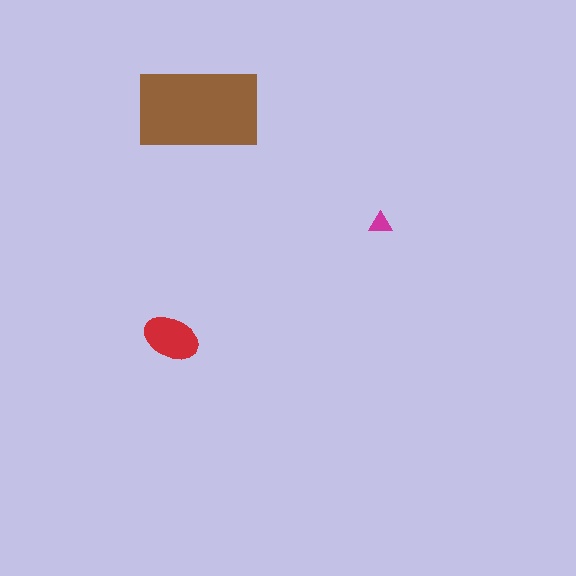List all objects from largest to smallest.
The brown rectangle, the red ellipse, the magenta triangle.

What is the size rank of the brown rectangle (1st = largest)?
1st.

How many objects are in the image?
There are 3 objects in the image.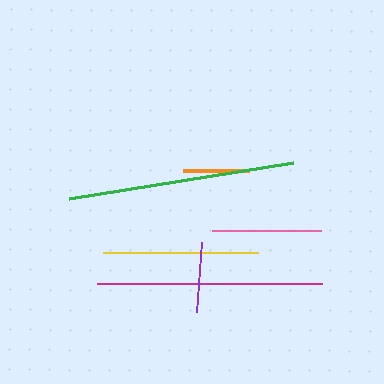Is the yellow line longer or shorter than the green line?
The green line is longer than the yellow line.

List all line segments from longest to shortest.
From longest to shortest: green, magenta, yellow, pink, purple, orange.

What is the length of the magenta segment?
The magenta segment is approximately 225 pixels long.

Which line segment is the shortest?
The orange line is the shortest at approximately 66 pixels.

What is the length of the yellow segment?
The yellow segment is approximately 155 pixels long.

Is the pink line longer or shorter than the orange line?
The pink line is longer than the orange line.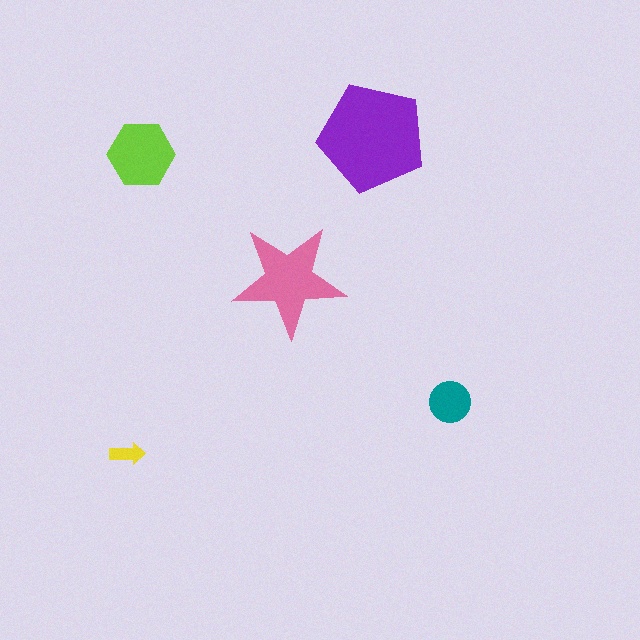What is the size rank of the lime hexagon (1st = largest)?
3rd.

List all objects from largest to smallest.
The purple pentagon, the pink star, the lime hexagon, the teal circle, the yellow arrow.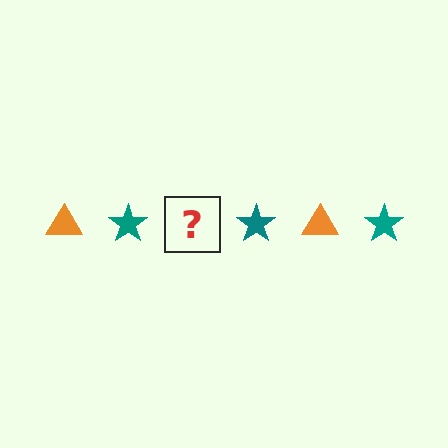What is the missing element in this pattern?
The missing element is an orange triangle.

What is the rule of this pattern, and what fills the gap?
The rule is that the pattern alternates between orange triangle and teal star. The gap should be filled with an orange triangle.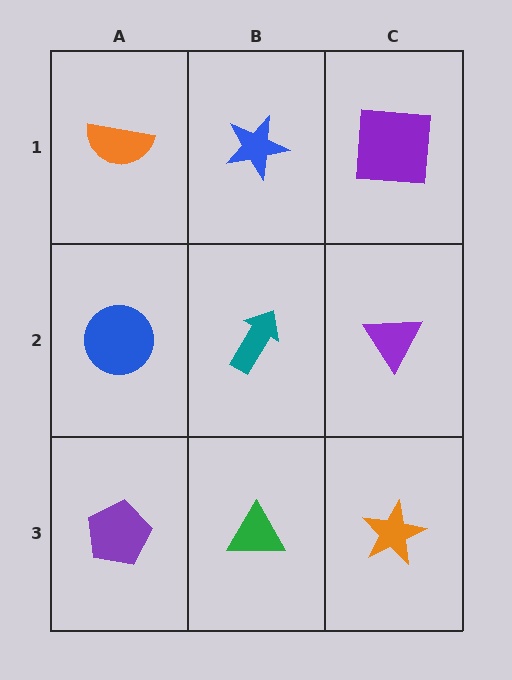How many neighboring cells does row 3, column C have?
2.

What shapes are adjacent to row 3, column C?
A purple triangle (row 2, column C), a green triangle (row 3, column B).